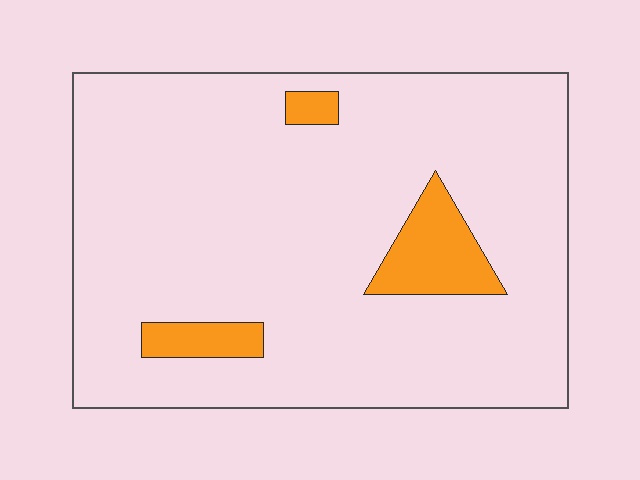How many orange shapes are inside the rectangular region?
3.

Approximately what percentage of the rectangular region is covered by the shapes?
Approximately 10%.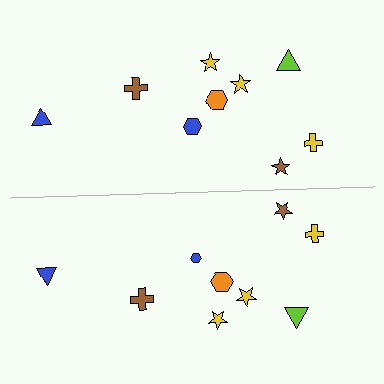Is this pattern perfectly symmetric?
No, the pattern is not perfectly symmetric. The blue hexagon on the bottom side has a different size than its mirror counterpart.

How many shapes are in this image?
There are 18 shapes in this image.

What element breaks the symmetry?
The blue hexagon on the bottom side has a different size than its mirror counterpart.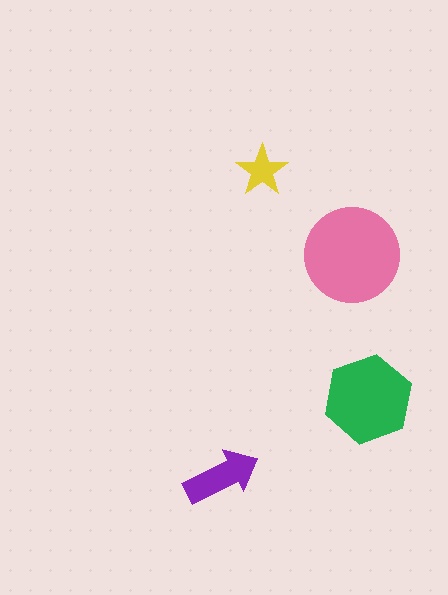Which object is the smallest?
The yellow star.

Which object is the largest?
The pink circle.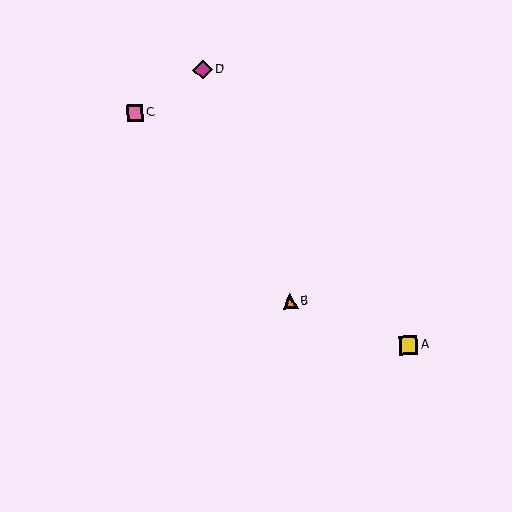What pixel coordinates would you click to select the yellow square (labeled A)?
Click at (408, 345) to select the yellow square A.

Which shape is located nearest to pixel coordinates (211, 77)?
The magenta diamond (labeled D) at (203, 70) is nearest to that location.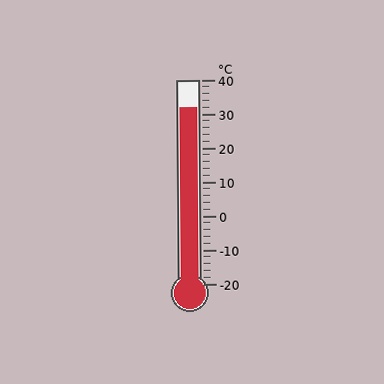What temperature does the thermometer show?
The thermometer shows approximately 32°C.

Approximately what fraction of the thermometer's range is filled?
The thermometer is filled to approximately 85% of its range.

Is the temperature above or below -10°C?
The temperature is above -10°C.